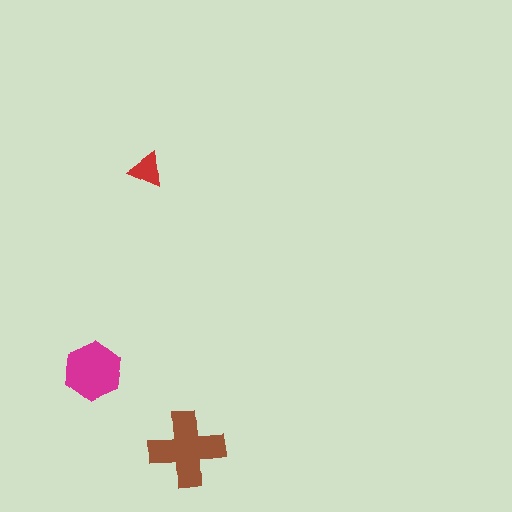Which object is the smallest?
The red triangle.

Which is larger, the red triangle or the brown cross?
The brown cross.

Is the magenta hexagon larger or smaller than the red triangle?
Larger.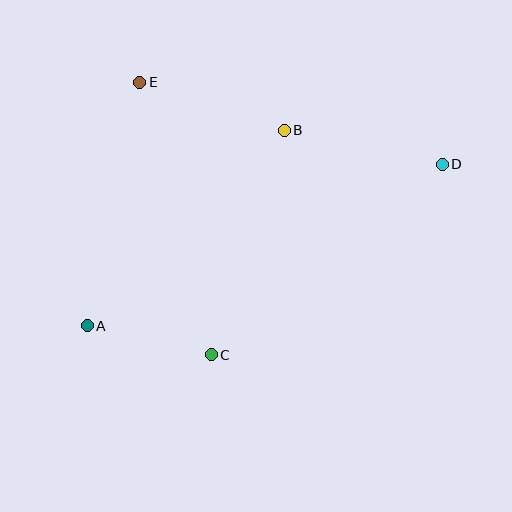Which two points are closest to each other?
Points A and C are closest to each other.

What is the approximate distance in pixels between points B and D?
The distance between B and D is approximately 161 pixels.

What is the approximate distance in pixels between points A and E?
The distance between A and E is approximately 249 pixels.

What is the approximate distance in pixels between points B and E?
The distance between B and E is approximately 152 pixels.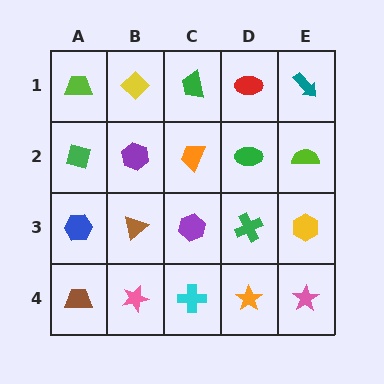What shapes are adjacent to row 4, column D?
A green cross (row 3, column D), a cyan cross (row 4, column C), a pink star (row 4, column E).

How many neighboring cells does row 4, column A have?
2.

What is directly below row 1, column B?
A purple hexagon.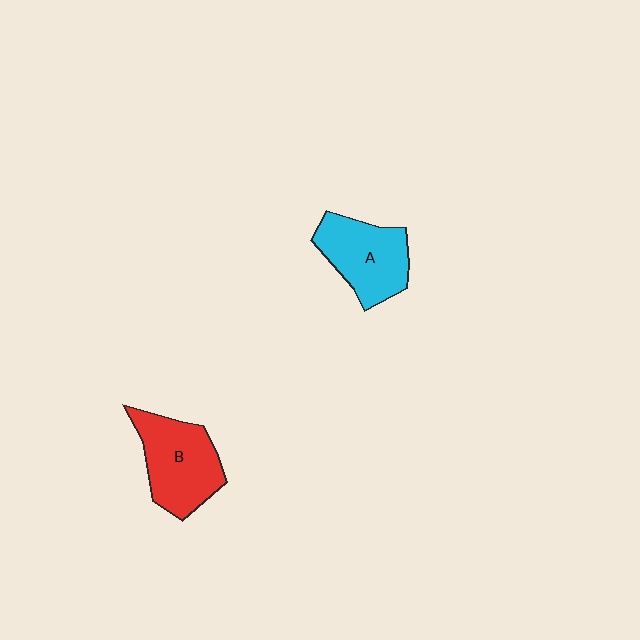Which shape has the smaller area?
Shape A (cyan).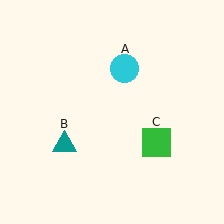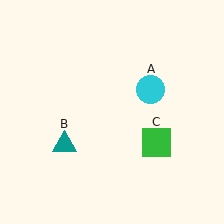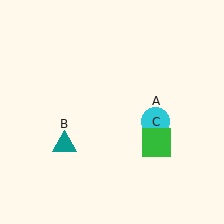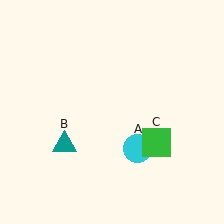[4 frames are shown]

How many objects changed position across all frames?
1 object changed position: cyan circle (object A).